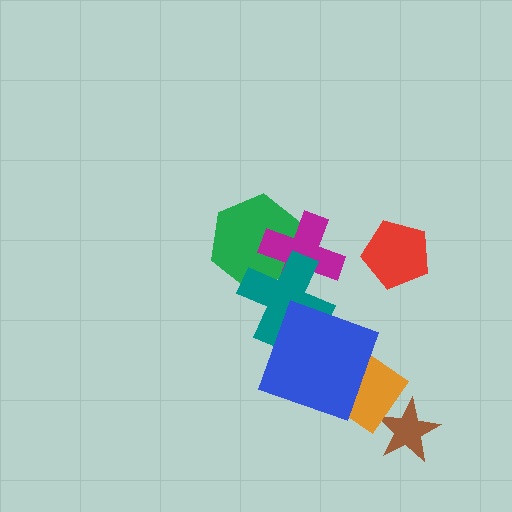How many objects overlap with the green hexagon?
2 objects overlap with the green hexagon.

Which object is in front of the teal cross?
The blue square is in front of the teal cross.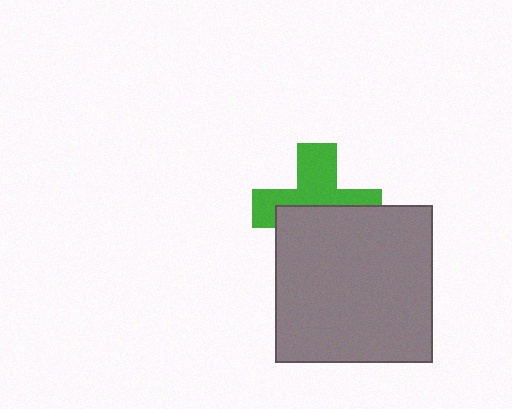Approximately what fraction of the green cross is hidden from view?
Roughly 48% of the green cross is hidden behind the gray square.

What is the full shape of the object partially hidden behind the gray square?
The partially hidden object is a green cross.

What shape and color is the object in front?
The object in front is a gray square.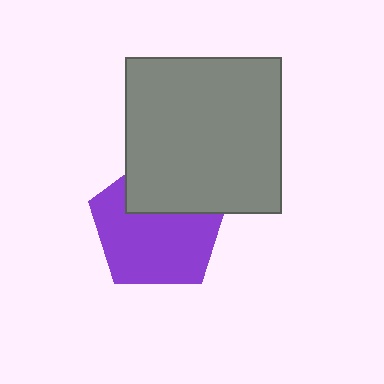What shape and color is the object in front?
The object in front is a gray square.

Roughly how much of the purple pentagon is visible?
Most of it is visible (roughly 67%).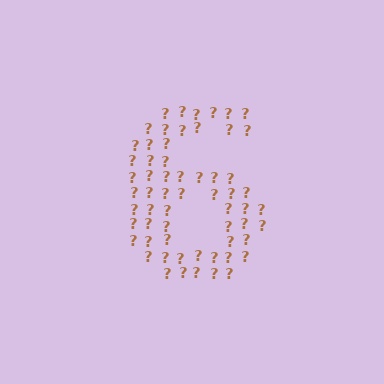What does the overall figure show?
The overall figure shows the digit 6.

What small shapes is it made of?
It is made of small question marks.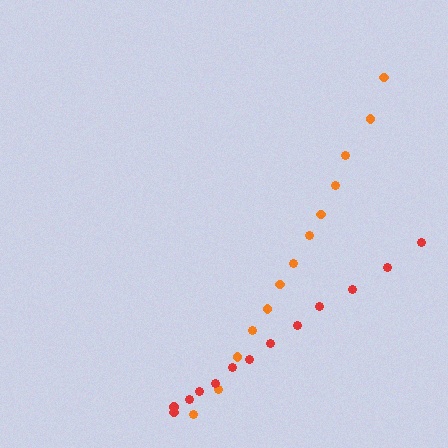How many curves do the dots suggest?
There are 2 distinct paths.